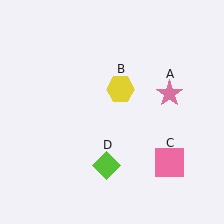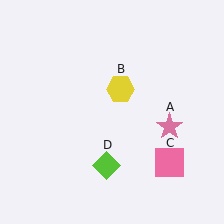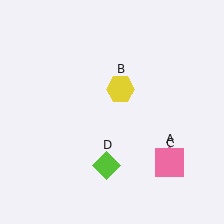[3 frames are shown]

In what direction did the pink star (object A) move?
The pink star (object A) moved down.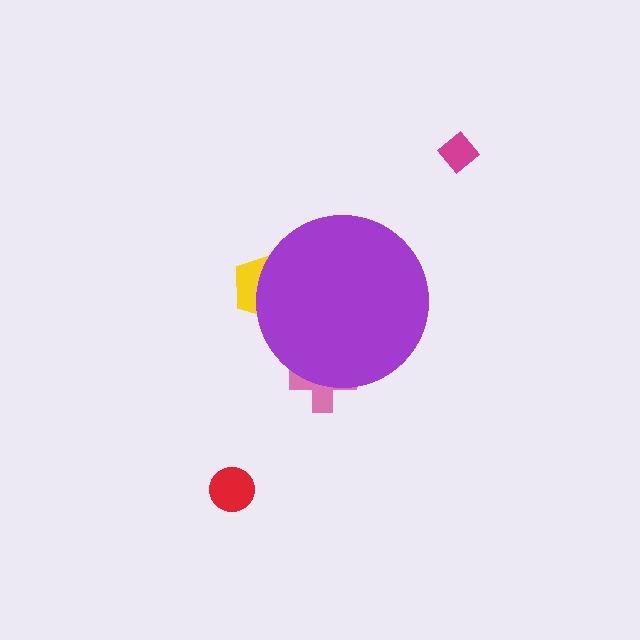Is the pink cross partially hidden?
Yes, the pink cross is partially hidden behind the purple circle.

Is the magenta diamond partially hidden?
No, the magenta diamond is fully visible.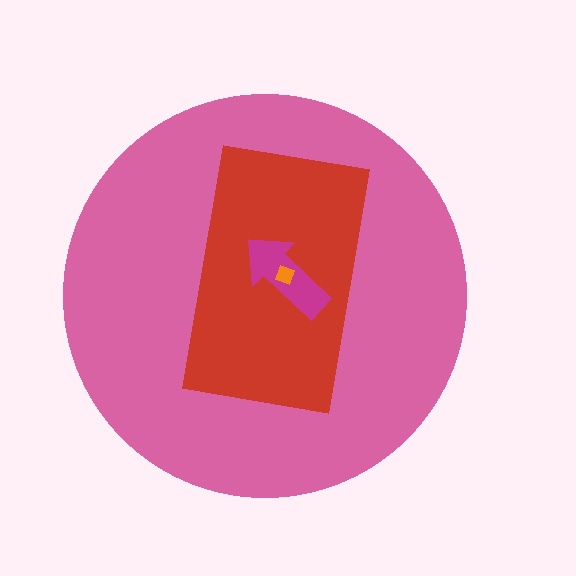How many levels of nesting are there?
4.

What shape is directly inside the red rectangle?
The magenta arrow.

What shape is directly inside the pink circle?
The red rectangle.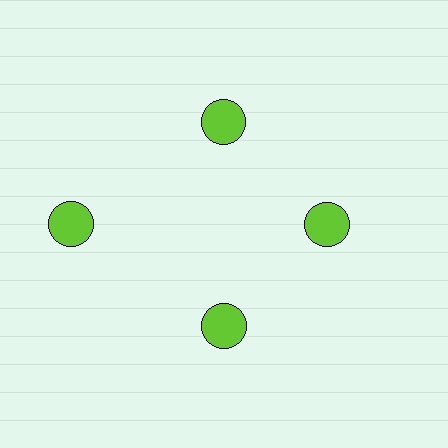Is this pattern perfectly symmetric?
No. The 4 lime circles are arranged in a ring, but one element near the 9 o'clock position is pushed outward from the center, breaking the 4-fold rotational symmetry.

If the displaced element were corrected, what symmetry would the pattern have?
It would have 4-fold rotational symmetry — the pattern would map onto itself every 90 degrees.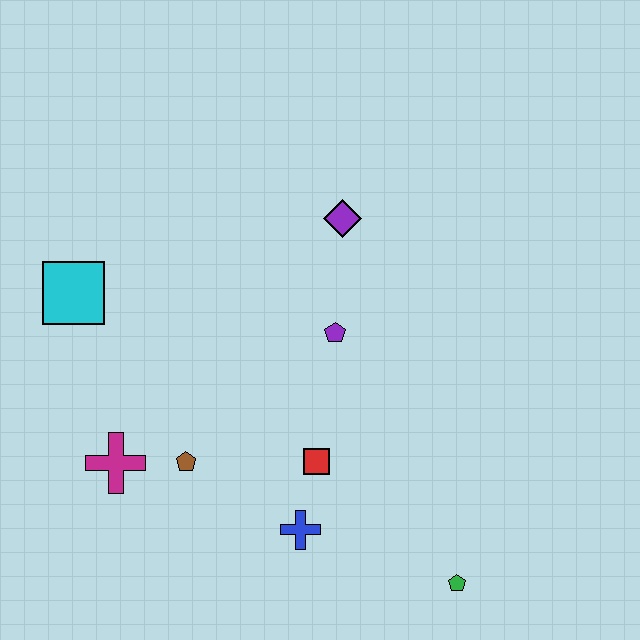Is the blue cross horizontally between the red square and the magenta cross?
Yes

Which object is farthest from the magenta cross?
The green pentagon is farthest from the magenta cross.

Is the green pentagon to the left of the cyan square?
No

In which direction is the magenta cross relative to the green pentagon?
The magenta cross is to the left of the green pentagon.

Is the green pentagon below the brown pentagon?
Yes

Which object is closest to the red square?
The blue cross is closest to the red square.